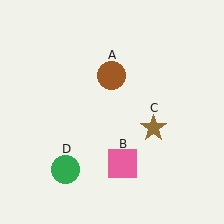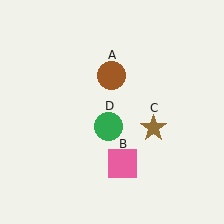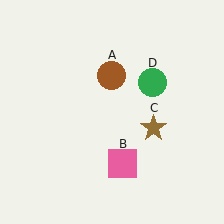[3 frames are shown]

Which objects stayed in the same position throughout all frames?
Brown circle (object A) and pink square (object B) and brown star (object C) remained stationary.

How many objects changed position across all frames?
1 object changed position: green circle (object D).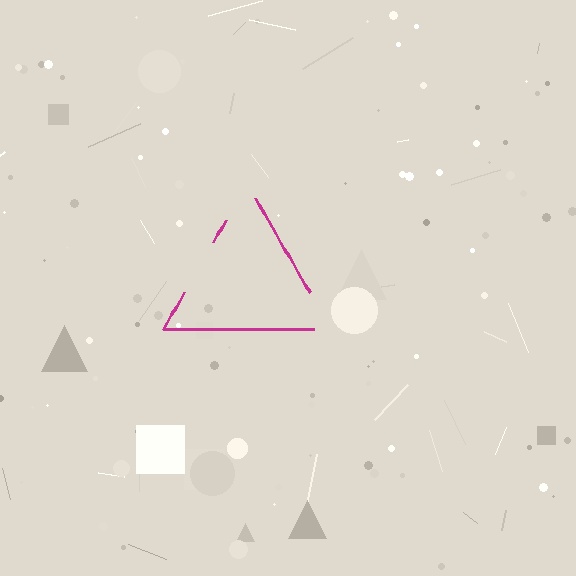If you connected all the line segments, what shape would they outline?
They would outline a triangle.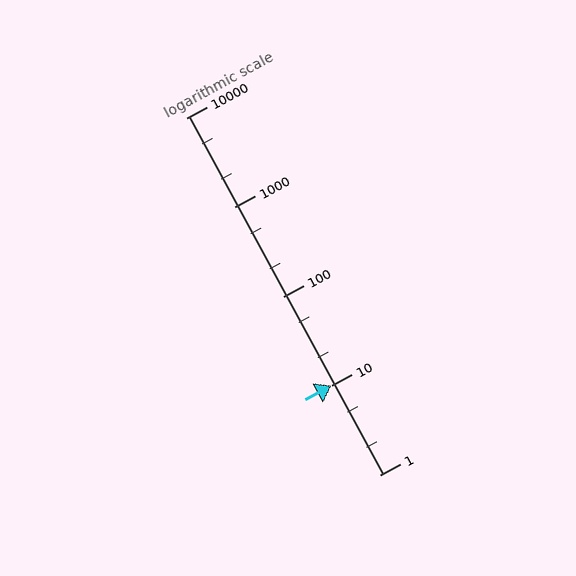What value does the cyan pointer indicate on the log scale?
The pointer indicates approximately 10.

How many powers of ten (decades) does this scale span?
The scale spans 4 decades, from 1 to 10000.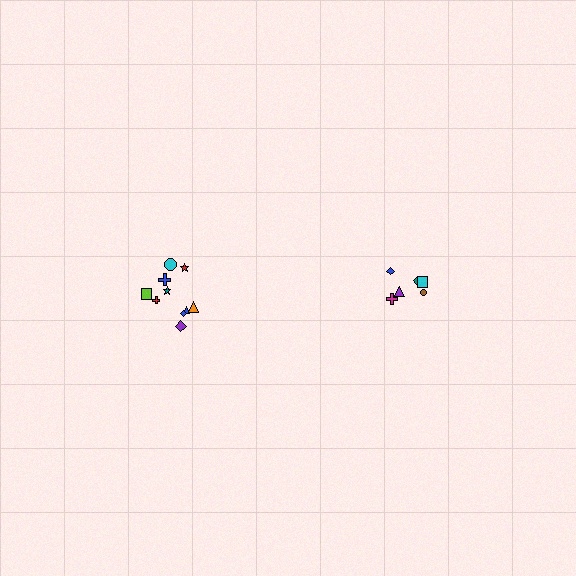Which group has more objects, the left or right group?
The left group.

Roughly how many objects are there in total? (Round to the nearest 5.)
Roughly 15 objects in total.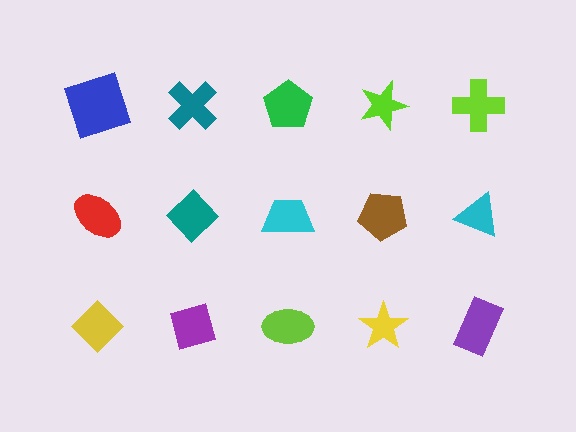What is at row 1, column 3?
A green pentagon.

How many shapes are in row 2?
5 shapes.